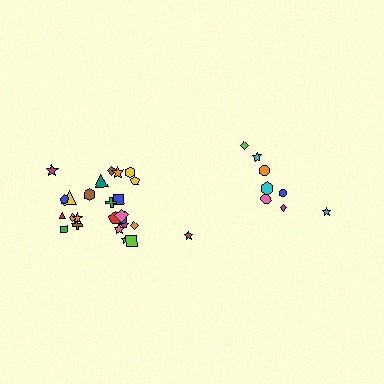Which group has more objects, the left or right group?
The left group.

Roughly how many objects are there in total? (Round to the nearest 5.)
Roughly 35 objects in total.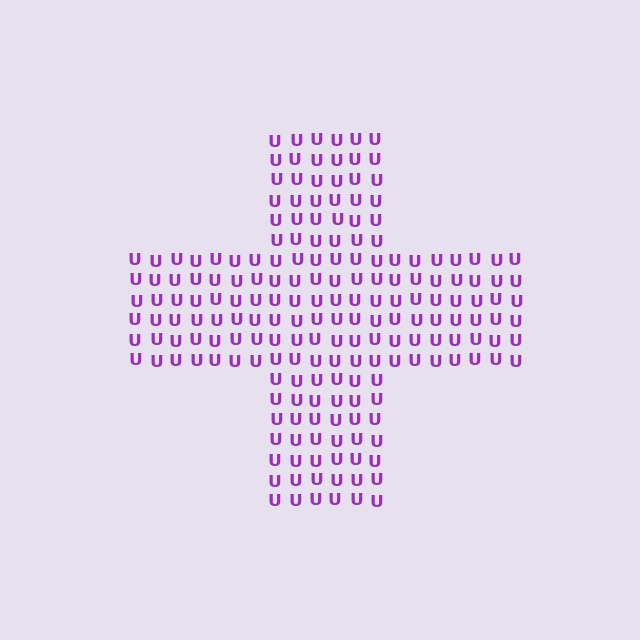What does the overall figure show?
The overall figure shows a cross.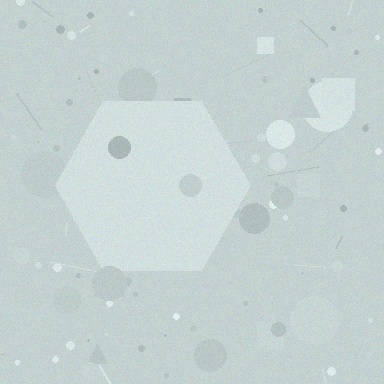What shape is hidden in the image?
A hexagon is hidden in the image.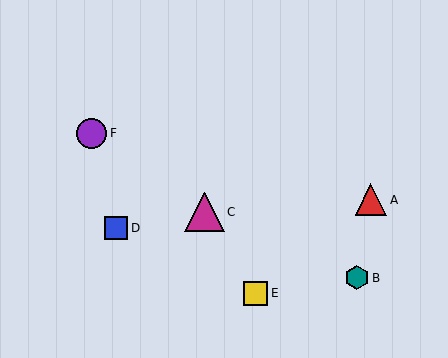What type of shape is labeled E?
Shape E is a yellow square.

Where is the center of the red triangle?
The center of the red triangle is at (371, 200).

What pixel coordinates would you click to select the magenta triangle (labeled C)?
Click at (205, 212) to select the magenta triangle C.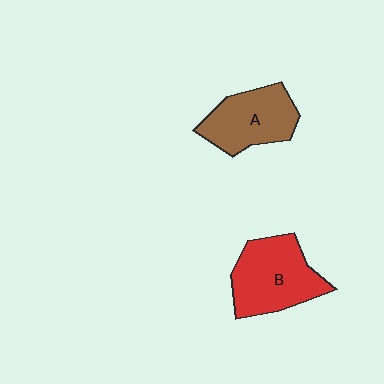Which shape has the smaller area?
Shape A (brown).